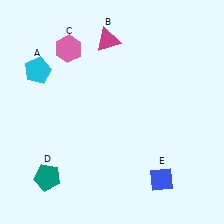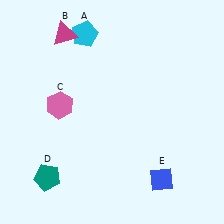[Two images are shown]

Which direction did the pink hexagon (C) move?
The pink hexagon (C) moved down.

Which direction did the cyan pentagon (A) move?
The cyan pentagon (A) moved right.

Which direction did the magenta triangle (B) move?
The magenta triangle (B) moved left.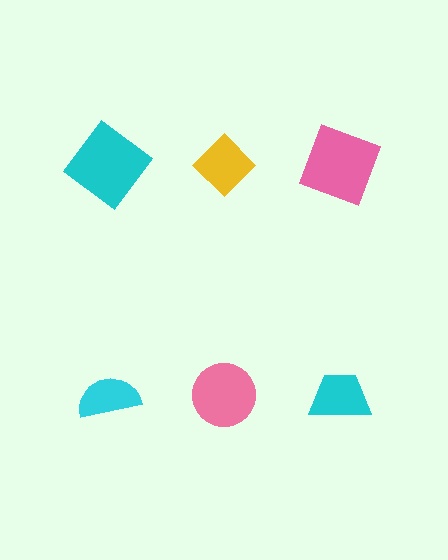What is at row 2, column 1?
A cyan semicircle.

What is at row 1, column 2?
A yellow diamond.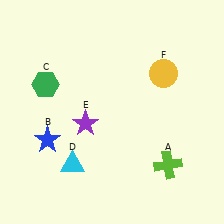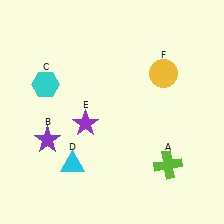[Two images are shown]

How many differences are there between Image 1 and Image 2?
There are 2 differences between the two images.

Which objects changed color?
B changed from blue to purple. C changed from green to cyan.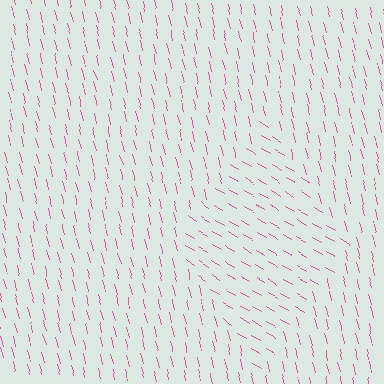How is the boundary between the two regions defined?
The boundary is defined purely by a change in line orientation (approximately 45 degrees difference). All lines are the same color and thickness.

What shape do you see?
I see a diamond.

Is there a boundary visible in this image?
Yes, there is a texture boundary formed by a change in line orientation.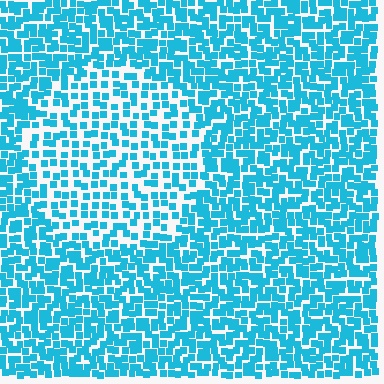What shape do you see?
I see a circle.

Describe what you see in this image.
The image contains small cyan elements arranged at two different densities. A circle-shaped region is visible where the elements are less densely packed than the surrounding area.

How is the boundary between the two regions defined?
The boundary is defined by a change in element density (approximately 1.8x ratio). All elements are the same color, size, and shape.